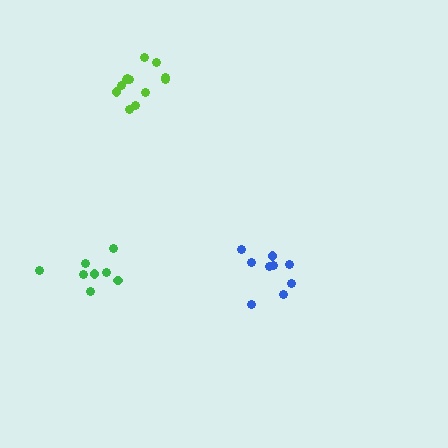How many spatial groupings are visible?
There are 3 spatial groupings.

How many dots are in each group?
Group 1: 8 dots, Group 2: 9 dots, Group 3: 12 dots (29 total).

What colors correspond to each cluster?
The clusters are colored: green, blue, lime.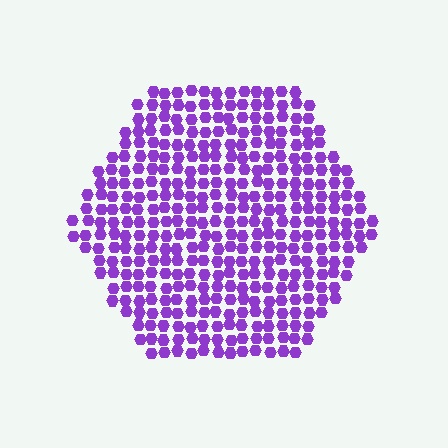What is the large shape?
The large shape is a hexagon.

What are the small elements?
The small elements are hexagons.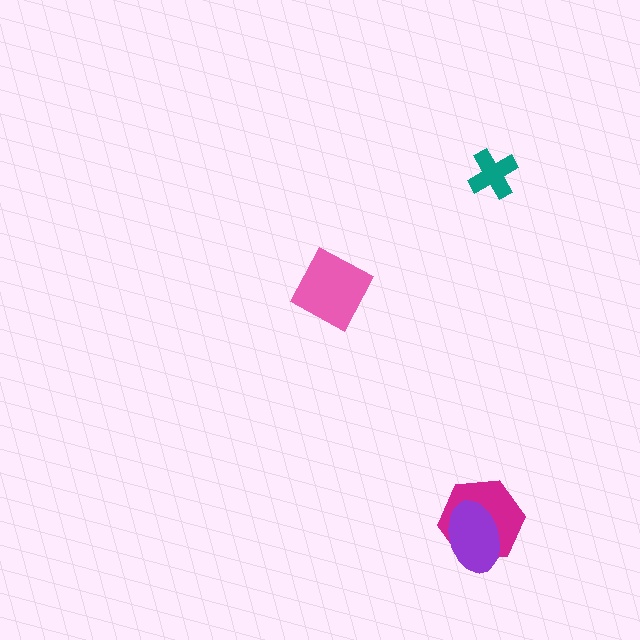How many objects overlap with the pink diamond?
0 objects overlap with the pink diamond.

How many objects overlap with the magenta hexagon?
1 object overlaps with the magenta hexagon.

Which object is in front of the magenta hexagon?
The purple ellipse is in front of the magenta hexagon.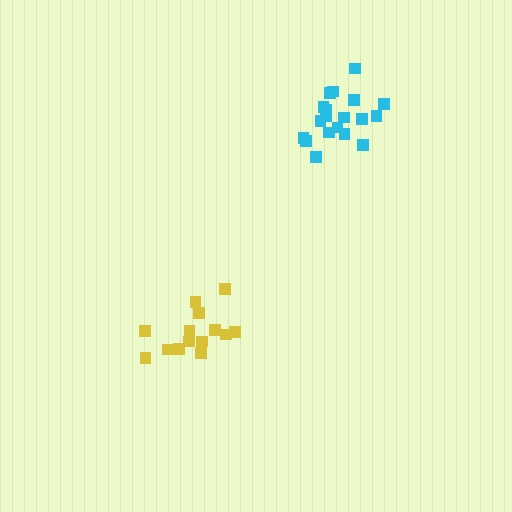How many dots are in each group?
Group 1: 14 dots, Group 2: 19 dots (33 total).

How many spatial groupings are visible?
There are 2 spatial groupings.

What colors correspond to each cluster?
The clusters are colored: yellow, cyan.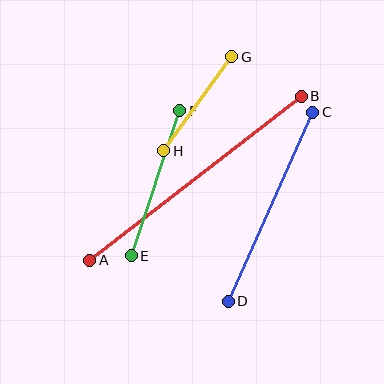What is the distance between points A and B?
The distance is approximately 268 pixels.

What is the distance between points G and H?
The distance is approximately 116 pixels.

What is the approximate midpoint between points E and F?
The midpoint is at approximately (155, 183) pixels.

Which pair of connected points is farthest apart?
Points A and B are farthest apart.